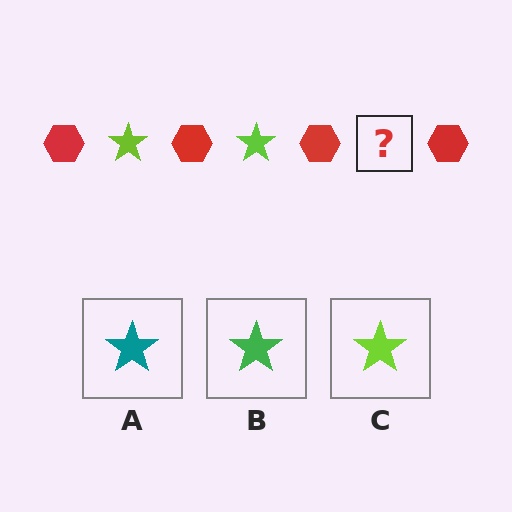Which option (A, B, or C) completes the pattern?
C.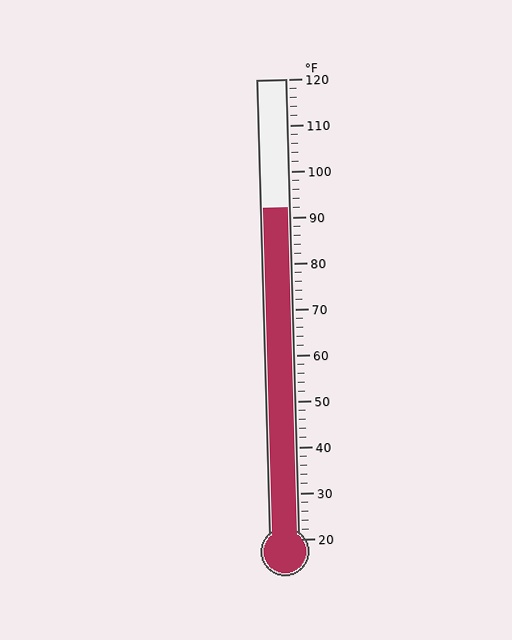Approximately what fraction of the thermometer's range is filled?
The thermometer is filled to approximately 70% of its range.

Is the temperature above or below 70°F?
The temperature is above 70°F.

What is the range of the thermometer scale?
The thermometer scale ranges from 20°F to 120°F.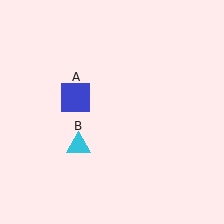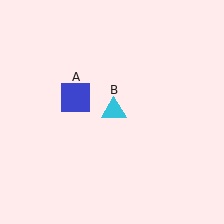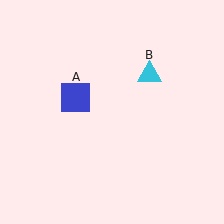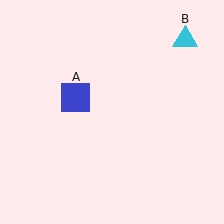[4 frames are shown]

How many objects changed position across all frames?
1 object changed position: cyan triangle (object B).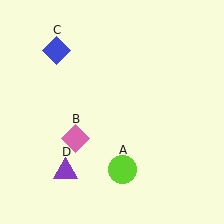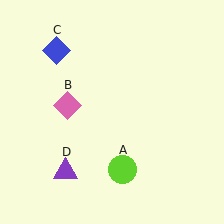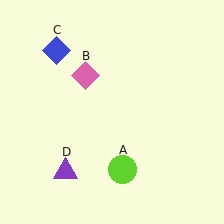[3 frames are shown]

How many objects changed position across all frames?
1 object changed position: pink diamond (object B).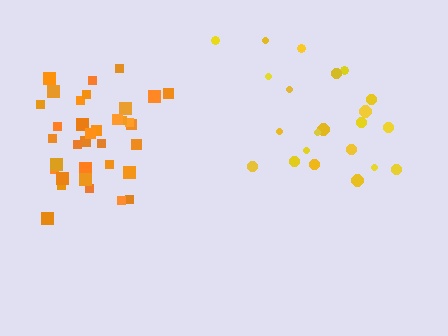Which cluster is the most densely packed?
Orange.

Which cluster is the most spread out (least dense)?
Yellow.